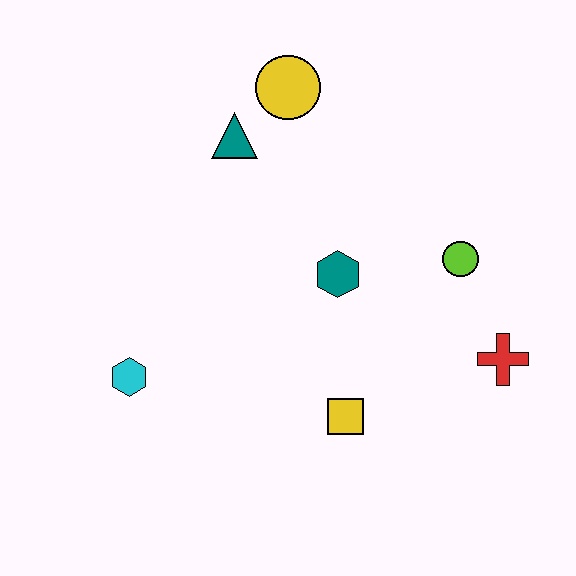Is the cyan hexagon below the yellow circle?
Yes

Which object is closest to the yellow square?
The teal hexagon is closest to the yellow square.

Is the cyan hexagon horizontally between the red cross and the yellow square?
No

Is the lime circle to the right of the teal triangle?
Yes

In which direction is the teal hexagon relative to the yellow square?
The teal hexagon is above the yellow square.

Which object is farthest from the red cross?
The cyan hexagon is farthest from the red cross.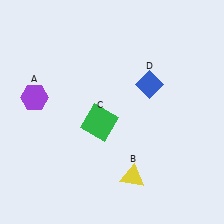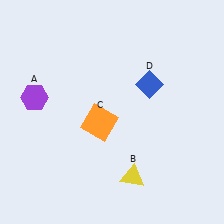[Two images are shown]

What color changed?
The square (C) changed from green in Image 1 to orange in Image 2.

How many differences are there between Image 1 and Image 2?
There is 1 difference between the two images.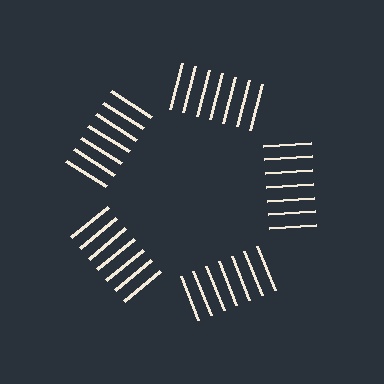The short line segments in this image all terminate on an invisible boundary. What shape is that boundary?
An illusory pentagon — the line segments terminate on its edges but no continuous stroke is drawn.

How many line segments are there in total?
35 — 7 along each of the 5 edges.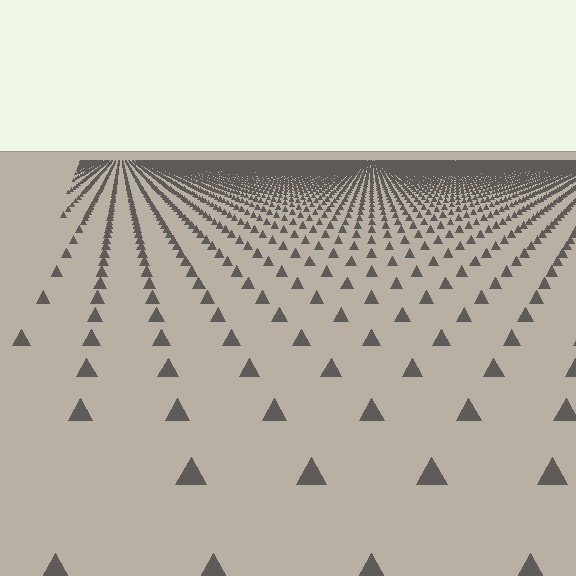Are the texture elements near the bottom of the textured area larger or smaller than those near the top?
Larger. Near the bottom, elements are closer to the viewer and appear at a bigger on-screen size.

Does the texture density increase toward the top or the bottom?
Density increases toward the top.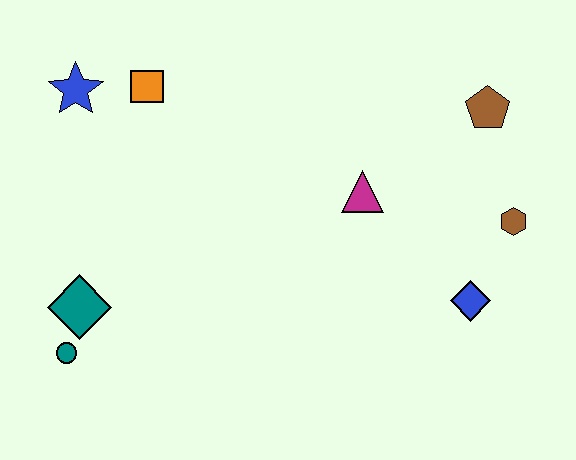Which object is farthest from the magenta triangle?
The teal circle is farthest from the magenta triangle.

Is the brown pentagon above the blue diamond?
Yes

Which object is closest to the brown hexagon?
The blue diamond is closest to the brown hexagon.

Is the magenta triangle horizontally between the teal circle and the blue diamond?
Yes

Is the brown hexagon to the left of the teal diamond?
No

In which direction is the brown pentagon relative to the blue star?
The brown pentagon is to the right of the blue star.